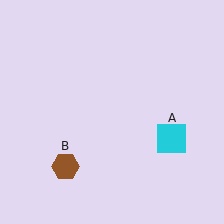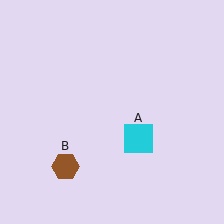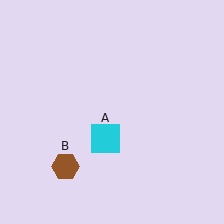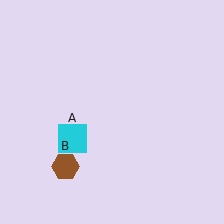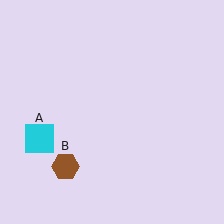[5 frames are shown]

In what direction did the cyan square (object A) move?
The cyan square (object A) moved left.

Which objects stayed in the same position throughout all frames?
Brown hexagon (object B) remained stationary.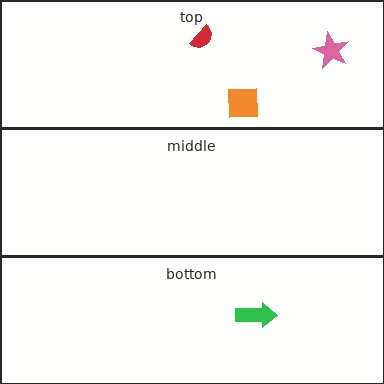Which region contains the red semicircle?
The top region.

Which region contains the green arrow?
The bottom region.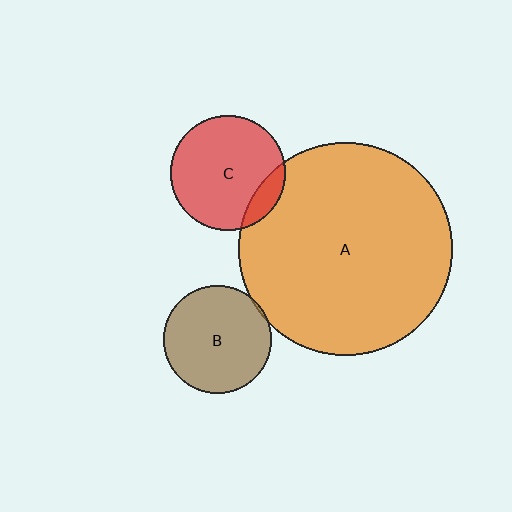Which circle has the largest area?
Circle A (orange).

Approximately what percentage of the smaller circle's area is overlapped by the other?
Approximately 5%.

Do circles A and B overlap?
Yes.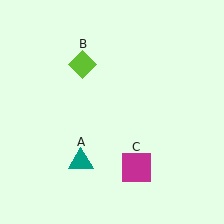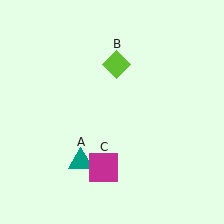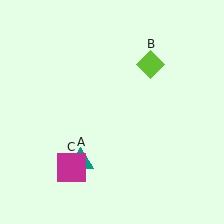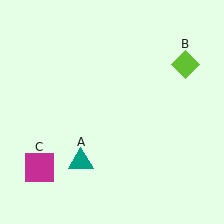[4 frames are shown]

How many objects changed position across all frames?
2 objects changed position: lime diamond (object B), magenta square (object C).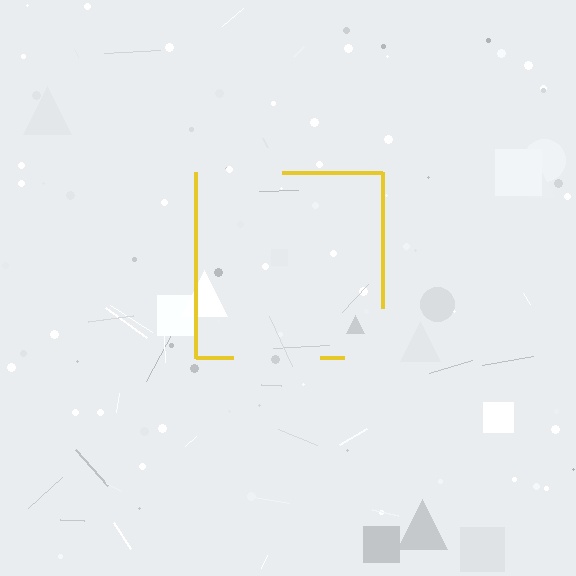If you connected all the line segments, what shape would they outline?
They would outline a square.